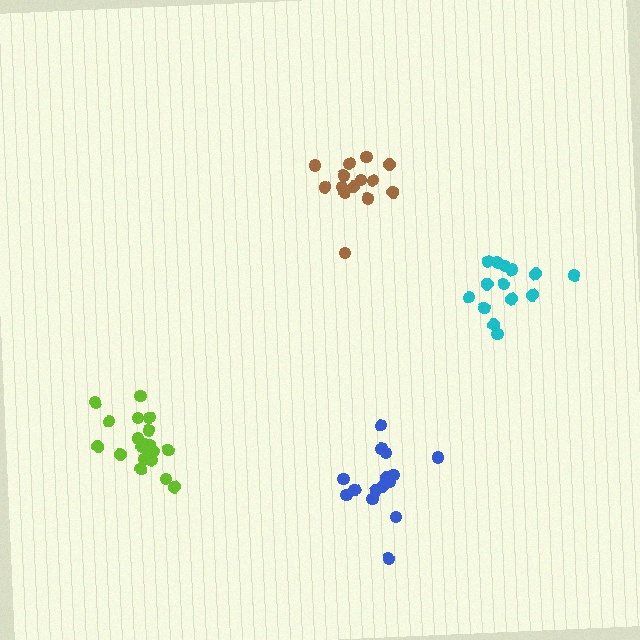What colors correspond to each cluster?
The clusters are colored: cyan, lime, brown, blue.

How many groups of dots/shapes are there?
There are 4 groups.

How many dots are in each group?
Group 1: 14 dots, Group 2: 20 dots, Group 3: 14 dots, Group 4: 15 dots (63 total).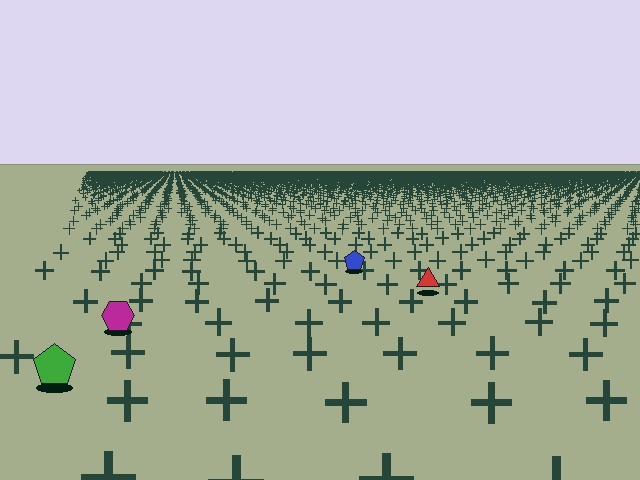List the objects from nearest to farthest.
From nearest to farthest: the green pentagon, the magenta hexagon, the red triangle, the blue pentagon.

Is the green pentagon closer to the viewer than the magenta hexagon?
Yes. The green pentagon is closer — you can tell from the texture gradient: the ground texture is coarser near it.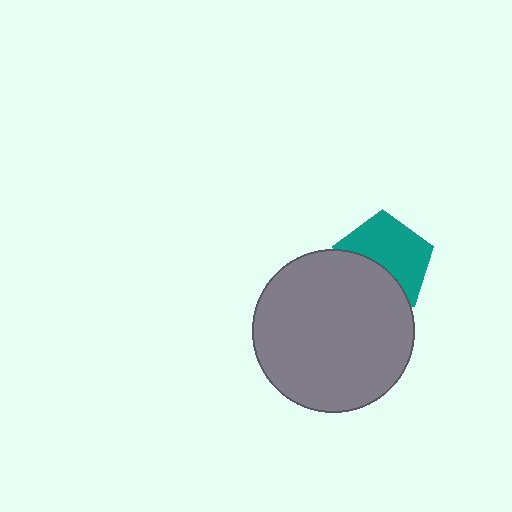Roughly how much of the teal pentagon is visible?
About half of it is visible (roughly 59%).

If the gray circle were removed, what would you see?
You would see the complete teal pentagon.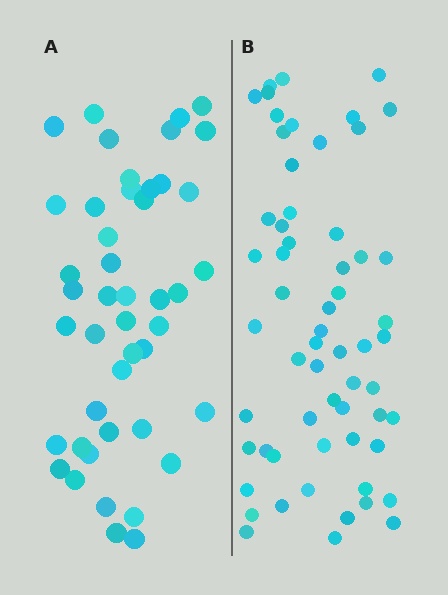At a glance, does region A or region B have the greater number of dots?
Region B (the right region) has more dots.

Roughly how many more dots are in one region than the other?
Region B has approximately 15 more dots than region A.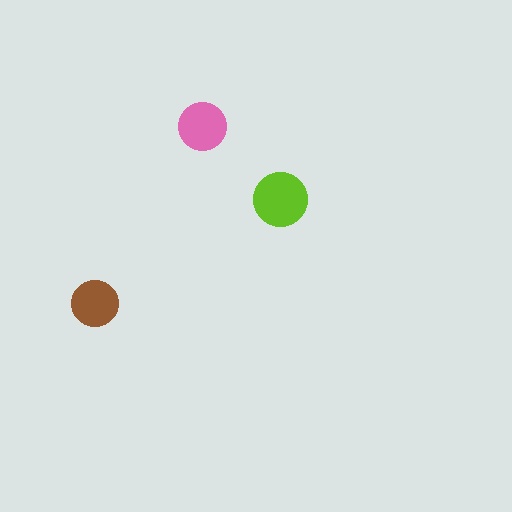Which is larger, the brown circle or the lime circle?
The lime one.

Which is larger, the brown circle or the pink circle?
The pink one.